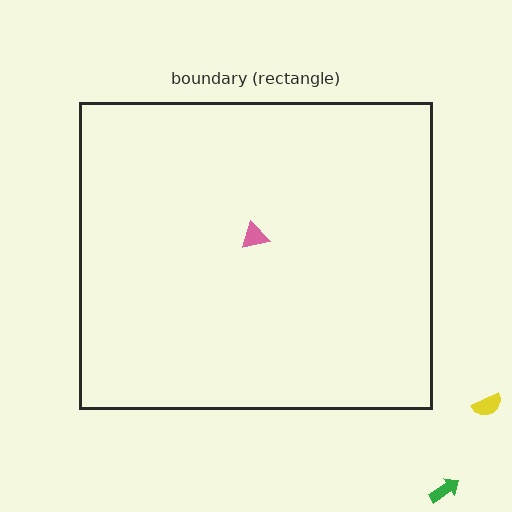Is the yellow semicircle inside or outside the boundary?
Outside.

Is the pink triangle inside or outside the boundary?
Inside.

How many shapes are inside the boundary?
1 inside, 2 outside.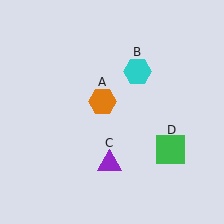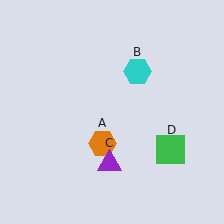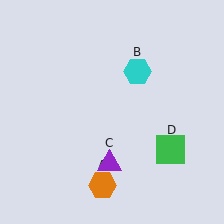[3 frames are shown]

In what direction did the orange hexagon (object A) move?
The orange hexagon (object A) moved down.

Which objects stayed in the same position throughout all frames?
Cyan hexagon (object B) and purple triangle (object C) and green square (object D) remained stationary.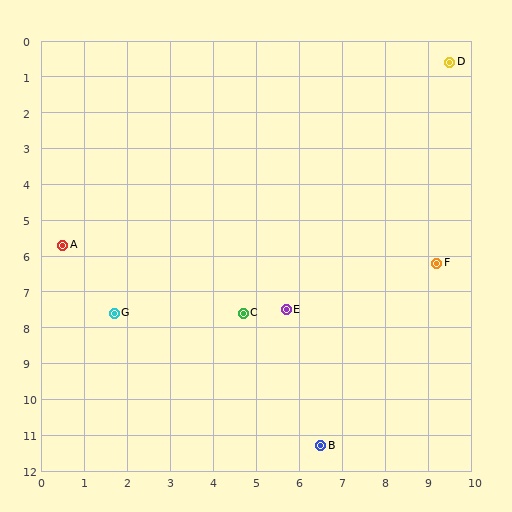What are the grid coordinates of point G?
Point G is at approximately (1.7, 7.6).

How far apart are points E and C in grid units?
Points E and C are about 1.0 grid units apart.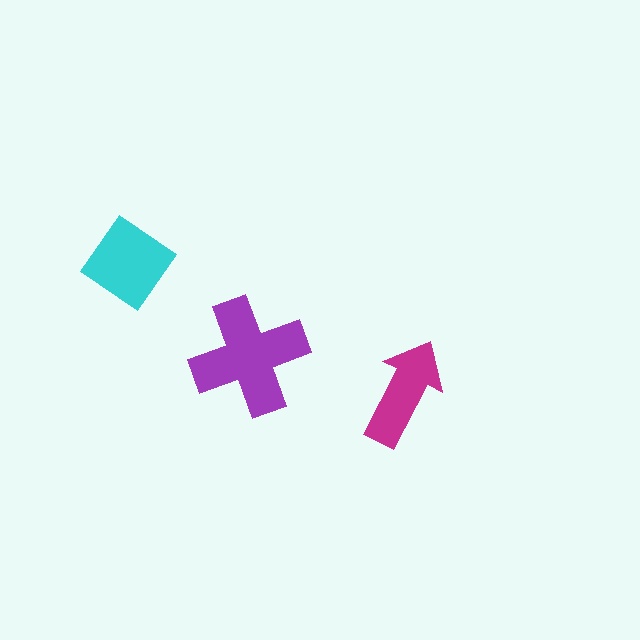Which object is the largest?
The purple cross.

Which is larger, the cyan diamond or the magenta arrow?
The cyan diamond.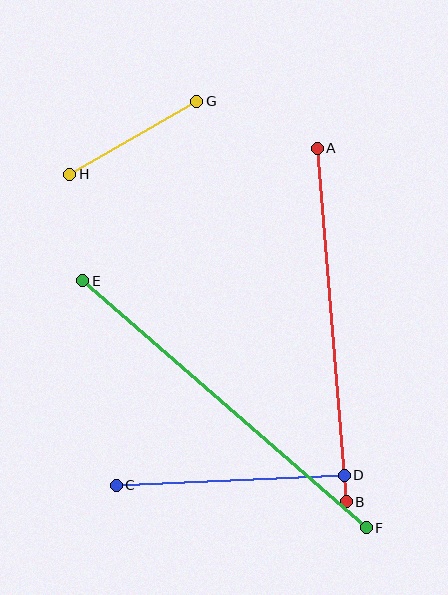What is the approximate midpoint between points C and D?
The midpoint is at approximately (230, 480) pixels.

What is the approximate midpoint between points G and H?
The midpoint is at approximately (133, 138) pixels.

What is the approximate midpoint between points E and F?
The midpoint is at approximately (225, 404) pixels.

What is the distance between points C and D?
The distance is approximately 228 pixels.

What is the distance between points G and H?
The distance is approximately 146 pixels.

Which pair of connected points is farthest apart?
Points E and F are farthest apart.